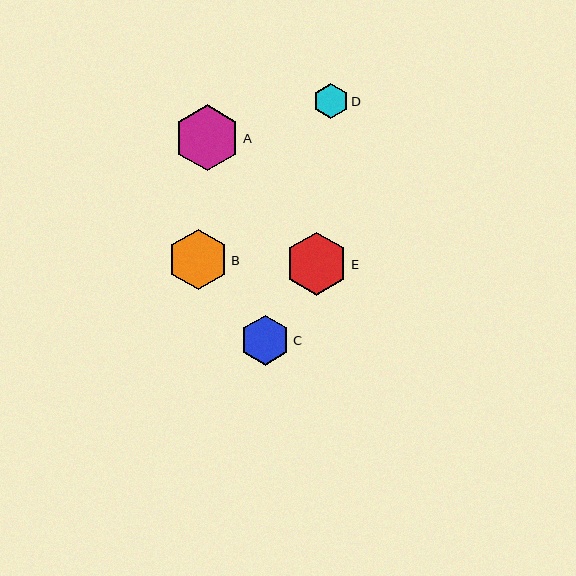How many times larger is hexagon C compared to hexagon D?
Hexagon C is approximately 1.4 times the size of hexagon D.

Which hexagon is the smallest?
Hexagon D is the smallest with a size of approximately 36 pixels.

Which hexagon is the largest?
Hexagon A is the largest with a size of approximately 66 pixels.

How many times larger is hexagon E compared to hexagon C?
Hexagon E is approximately 1.3 times the size of hexagon C.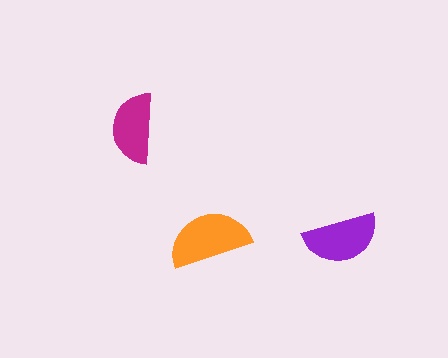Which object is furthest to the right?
The purple semicircle is rightmost.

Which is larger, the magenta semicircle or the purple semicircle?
The purple one.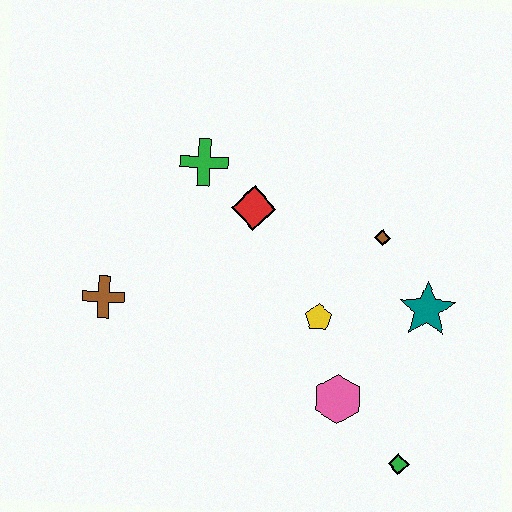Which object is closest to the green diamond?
The pink hexagon is closest to the green diamond.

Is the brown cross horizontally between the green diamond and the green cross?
No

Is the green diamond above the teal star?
No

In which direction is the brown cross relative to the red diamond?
The brown cross is to the left of the red diamond.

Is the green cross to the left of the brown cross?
No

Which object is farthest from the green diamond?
The green cross is farthest from the green diamond.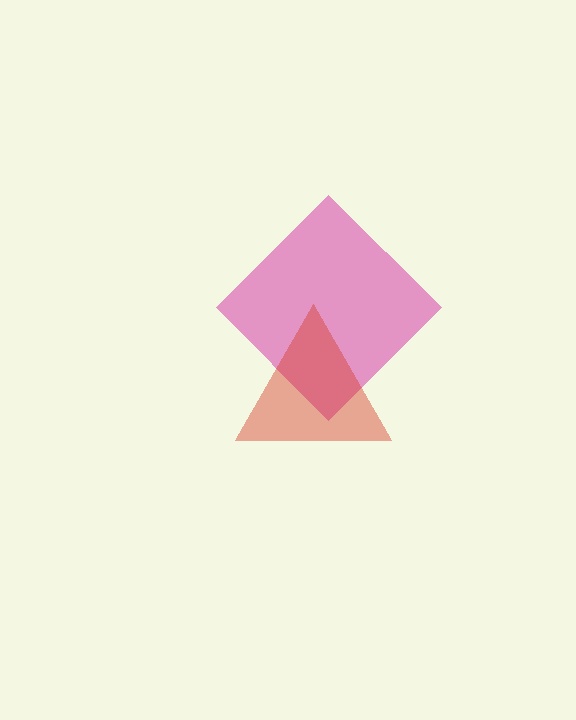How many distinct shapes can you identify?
There are 2 distinct shapes: a magenta diamond, a red triangle.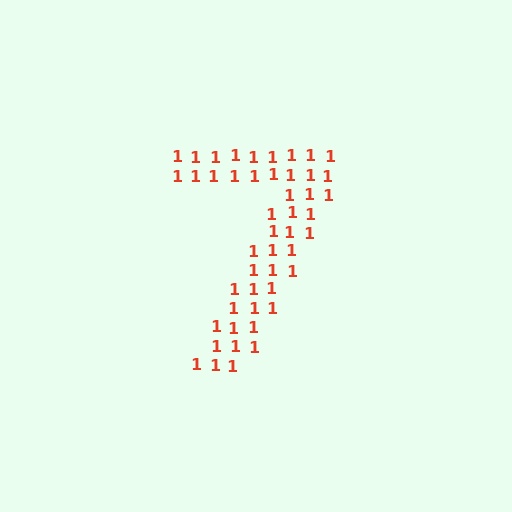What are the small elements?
The small elements are digit 1's.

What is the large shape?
The large shape is the digit 7.